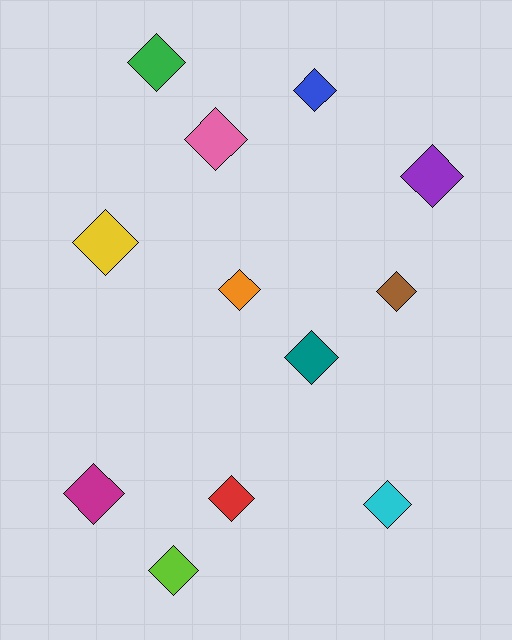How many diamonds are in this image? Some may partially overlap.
There are 12 diamonds.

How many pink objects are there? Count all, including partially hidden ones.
There is 1 pink object.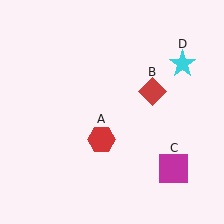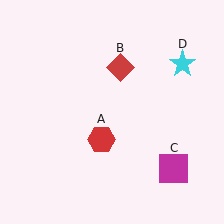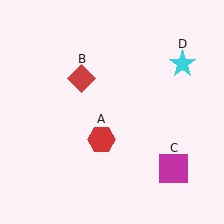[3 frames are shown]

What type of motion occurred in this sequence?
The red diamond (object B) rotated counterclockwise around the center of the scene.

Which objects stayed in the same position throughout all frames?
Red hexagon (object A) and magenta square (object C) and cyan star (object D) remained stationary.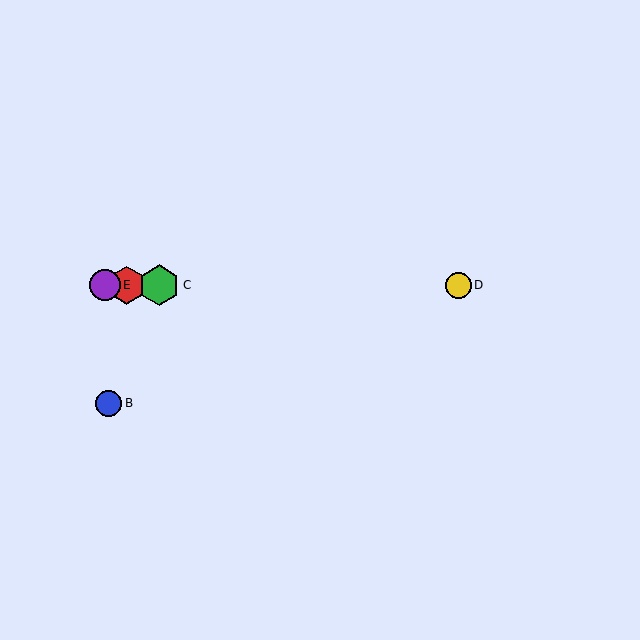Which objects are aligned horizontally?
Objects A, C, D, E are aligned horizontally.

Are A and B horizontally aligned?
No, A is at y≈285 and B is at y≈403.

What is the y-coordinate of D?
Object D is at y≈285.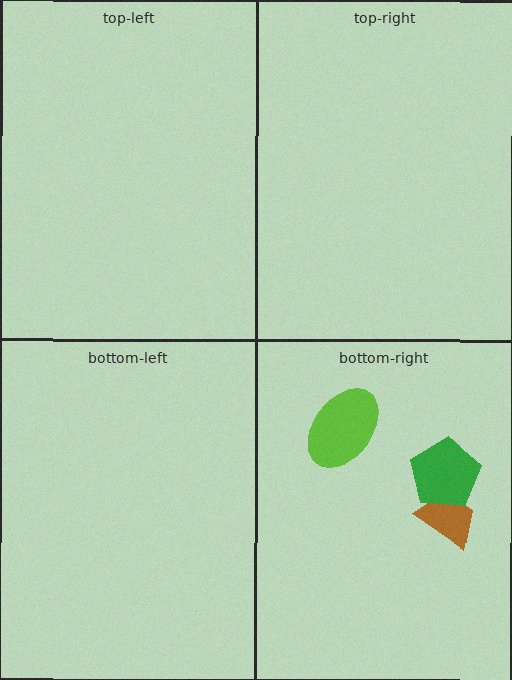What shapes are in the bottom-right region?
The brown trapezoid, the lime ellipse, the green pentagon.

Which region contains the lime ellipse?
The bottom-right region.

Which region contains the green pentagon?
The bottom-right region.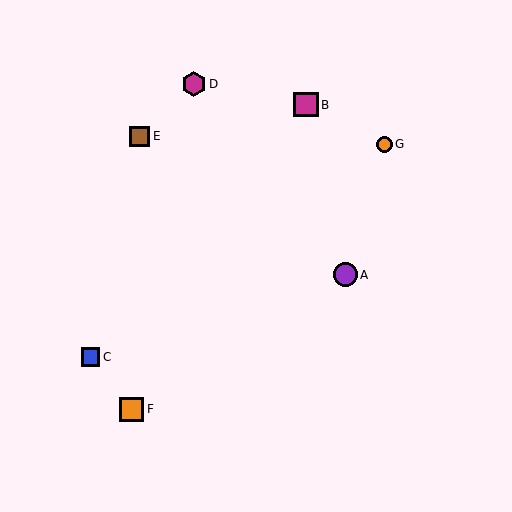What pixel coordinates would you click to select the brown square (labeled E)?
Click at (139, 136) to select the brown square E.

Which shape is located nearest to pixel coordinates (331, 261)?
The purple circle (labeled A) at (345, 275) is nearest to that location.